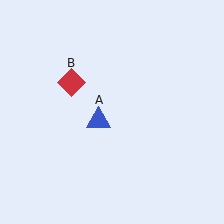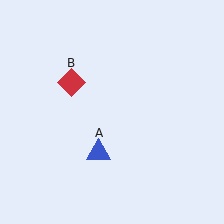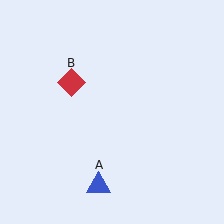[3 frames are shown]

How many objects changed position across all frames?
1 object changed position: blue triangle (object A).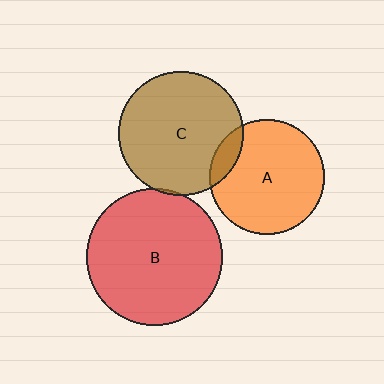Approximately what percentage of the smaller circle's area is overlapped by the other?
Approximately 5%.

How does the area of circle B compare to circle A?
Approximately 1.4 times.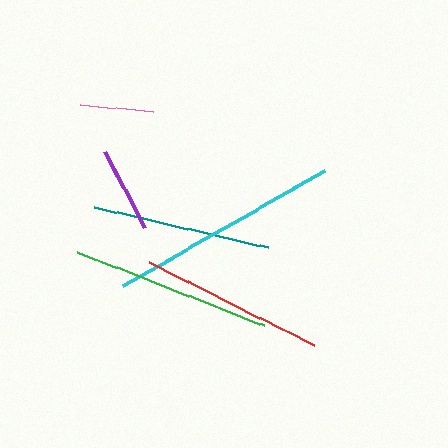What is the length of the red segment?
The red segment is approximately 185 pixels long.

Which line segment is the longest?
The cyan line is the longest at approximately 233 pixels.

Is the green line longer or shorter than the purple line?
The green line is longer than the purple line.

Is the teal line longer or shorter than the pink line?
The teal line is longer than the pink line.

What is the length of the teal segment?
The teal segment is approximately 179 pixels long.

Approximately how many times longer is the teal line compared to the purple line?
The teal line is approximately 2.1 times the length of the purple line.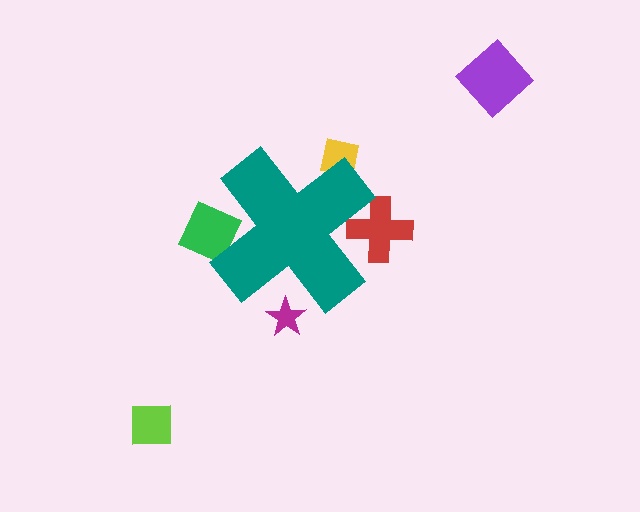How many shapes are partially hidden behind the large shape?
4 shapes are partially hidden.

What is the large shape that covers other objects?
A teal cross.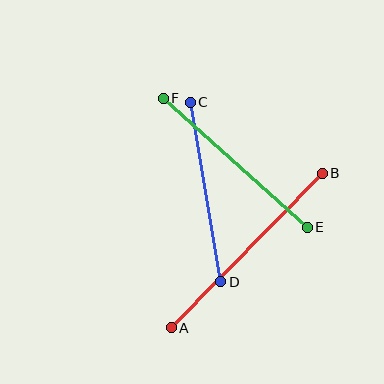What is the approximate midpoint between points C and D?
The midpoint is at approximately (205, 192) pixels.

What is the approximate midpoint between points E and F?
The midpoint is at approximately (235, 163) pixels.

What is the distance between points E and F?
The distance is approximately 193 pixels.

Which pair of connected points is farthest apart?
Points A and B are farthest apart.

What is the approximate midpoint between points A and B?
The midpoint is at approximately (247, 251) pixels.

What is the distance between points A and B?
The distance is approximately 216 pixels.